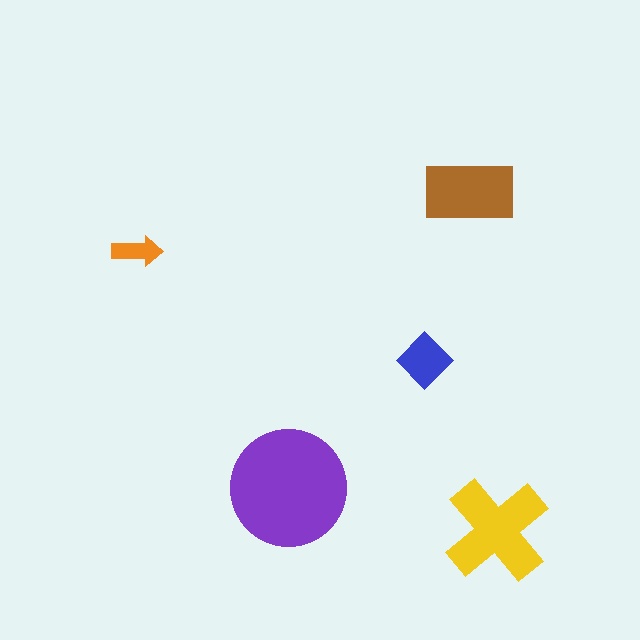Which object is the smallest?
The orange arrow.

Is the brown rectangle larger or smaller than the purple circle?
Smaller.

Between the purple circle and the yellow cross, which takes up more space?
The purple circle.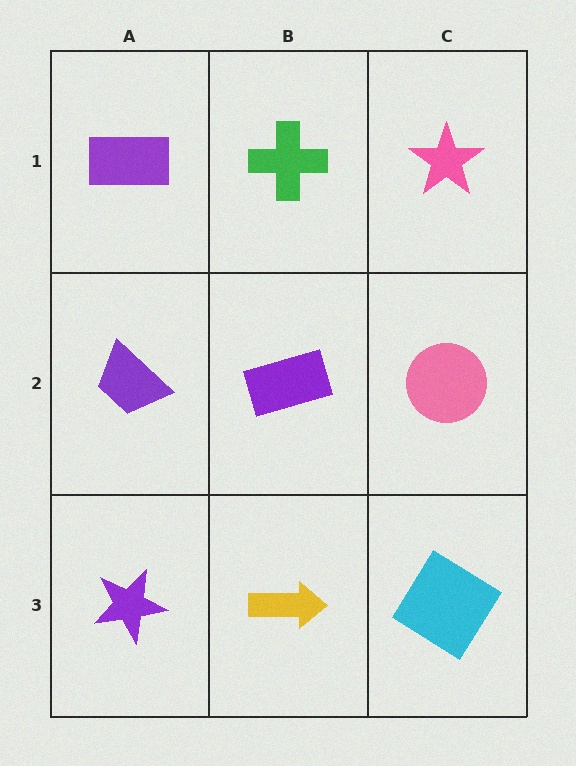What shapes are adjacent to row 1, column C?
A pink circle (row 2, column C), a green cross (row 1, column B).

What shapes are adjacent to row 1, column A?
A purple trapezoid (row 2, column A), a green cross (row 1, column B).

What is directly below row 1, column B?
A purple rectangle.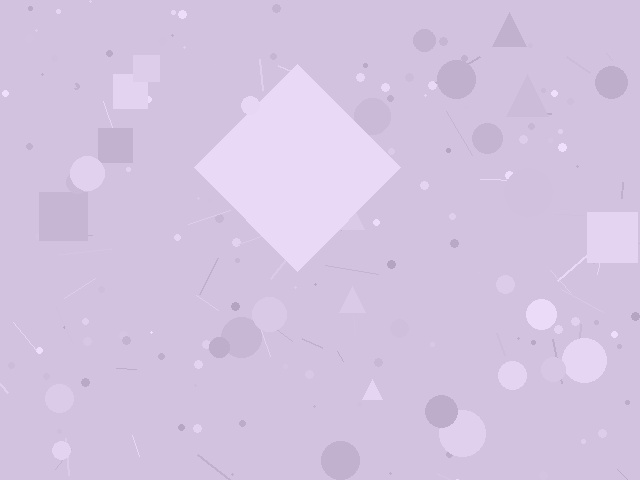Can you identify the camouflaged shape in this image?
The camouflaged shape is a diamond.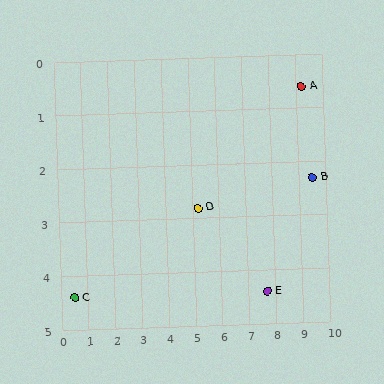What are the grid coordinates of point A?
Point A is at approximately (9.2, 0.6).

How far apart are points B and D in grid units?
Points B and D are about 4.3 grid units apart.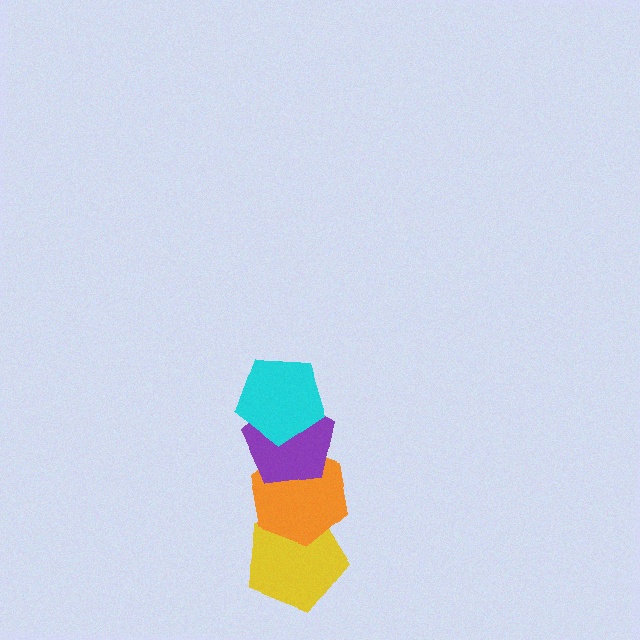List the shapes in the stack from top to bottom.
From top to bottom: the cyan pentagon, the purple pentagon, the orange hexagon, the yellow pentagon.